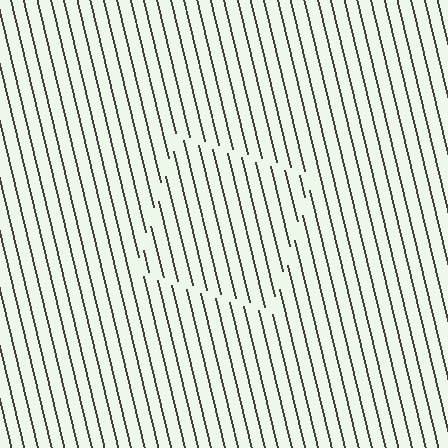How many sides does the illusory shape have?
4 sides — the line-ends trace a square.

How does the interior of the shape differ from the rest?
The interior of the shape contains the same grating, shifted by half a period — the contour is defined by the phase discontinuity where line-ends from the inner and outer gratings abut.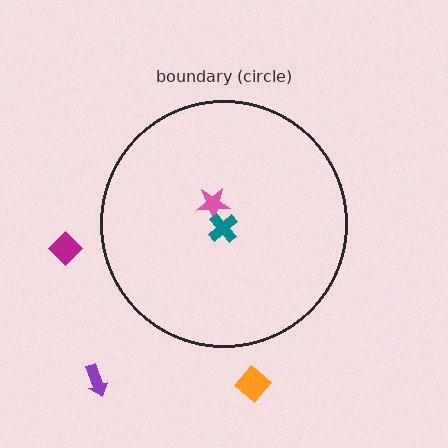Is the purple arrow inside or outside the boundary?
Outside.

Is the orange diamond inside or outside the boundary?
Outside.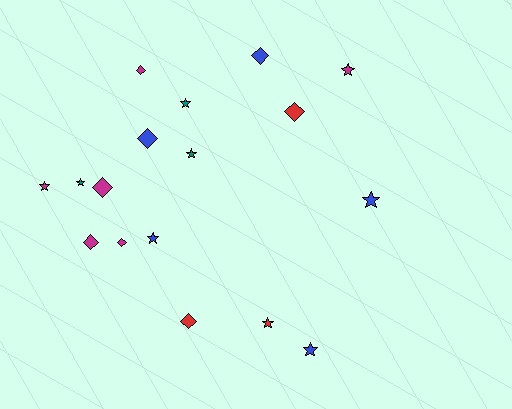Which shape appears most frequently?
Star, with 9 objects.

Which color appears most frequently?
Magenta, with 6 objects.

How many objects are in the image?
There are 17 objects.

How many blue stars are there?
There are 3 blue stars.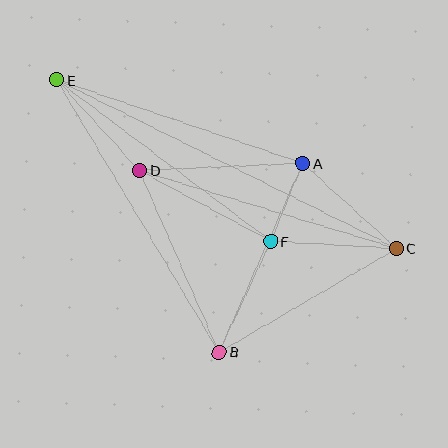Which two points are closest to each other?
Points A and F are closest to each other.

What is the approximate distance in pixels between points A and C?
The distance between A and C is approximately 127 pixels.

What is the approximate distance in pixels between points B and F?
The distance between B and F is approximately 122 pixels.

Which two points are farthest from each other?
Points C and E are farthest from each other.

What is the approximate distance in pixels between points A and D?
The distance between A and D is approximately 163 pixels.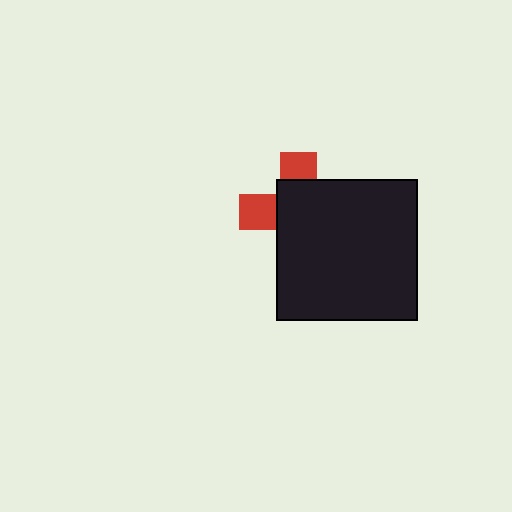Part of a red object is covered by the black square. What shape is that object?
It is a cross.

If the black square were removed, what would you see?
You would see the complete red cross.